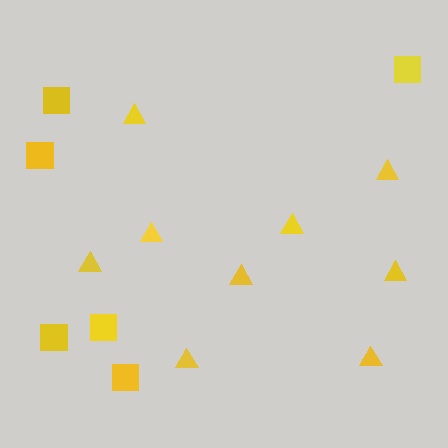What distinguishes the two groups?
There are 2 groups: one group of squares (6) and one group of triangles (9).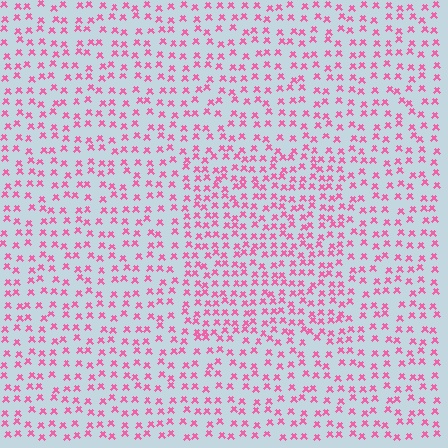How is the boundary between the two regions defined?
The boundary is defined by a change in element density (approximately 1.5x ratio). All elements are the same color, size, and shape.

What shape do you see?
I see a rectangle.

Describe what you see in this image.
The image contains small pink elements arranged at two different densities. A rectangle-shaped region is visible where the elements are more densely packed than the surrounding area.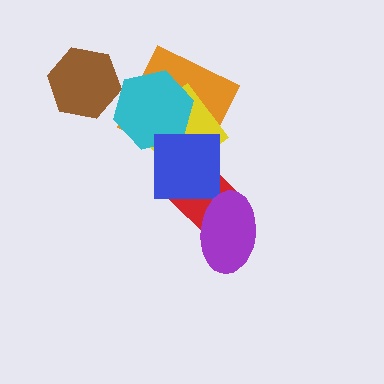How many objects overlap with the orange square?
3 objects overlap with the orange square.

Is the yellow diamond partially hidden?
Yes, it is partially covered by another shape.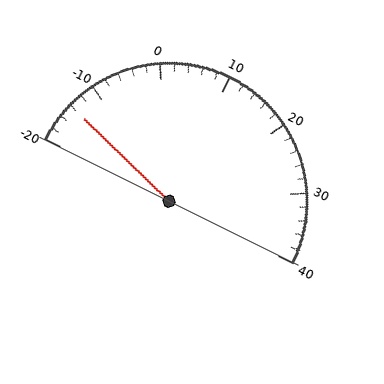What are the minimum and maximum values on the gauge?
The gauge ranges from -20 to 40.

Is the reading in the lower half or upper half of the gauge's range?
The reading is in the lower half of the range (-20 to 40).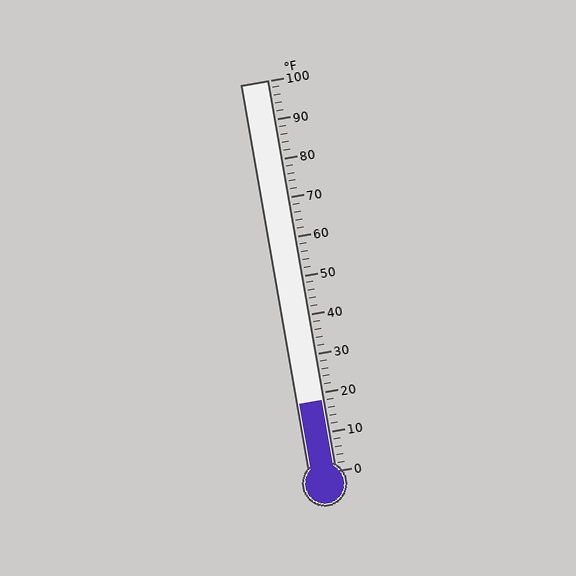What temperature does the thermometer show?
The thermometer shows approximately 18°F.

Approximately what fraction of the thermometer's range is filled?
The thermometer is filled to approximately 20% of its range.